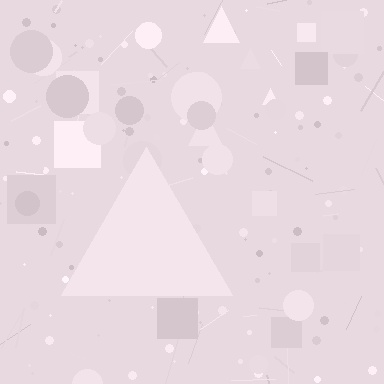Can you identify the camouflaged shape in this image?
The camouflaged shape is a triangle.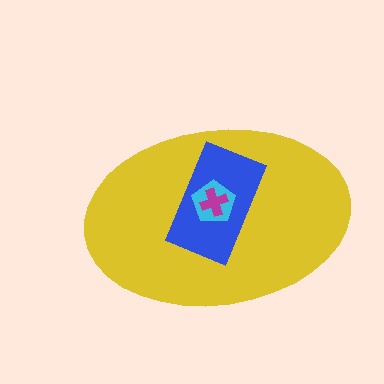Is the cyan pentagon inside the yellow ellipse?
Yes.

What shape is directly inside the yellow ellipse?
The blue rectangle.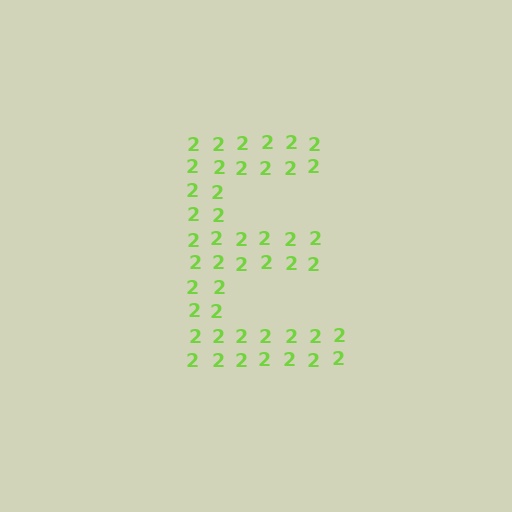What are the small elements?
The small elements are digit 2's.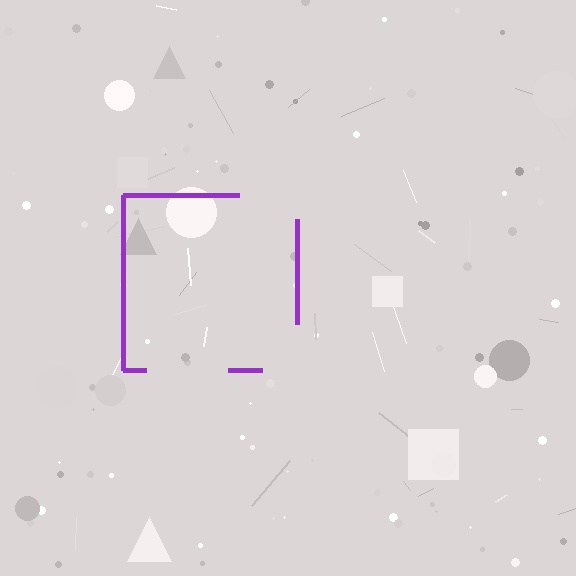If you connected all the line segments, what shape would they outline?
They would outline a square.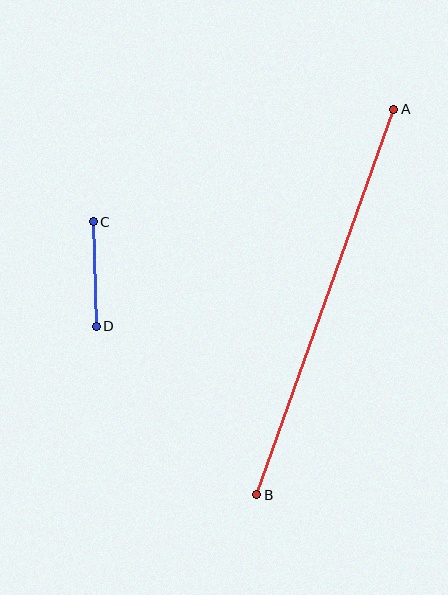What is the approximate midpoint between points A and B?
The midpoint is at approximately (325, 302) pixels.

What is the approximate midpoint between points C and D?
The midpoint is at approximately (95, 274) pixels.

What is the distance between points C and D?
The distance is approximately 104 pixels.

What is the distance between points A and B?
The distance is approximately 409 pixels.